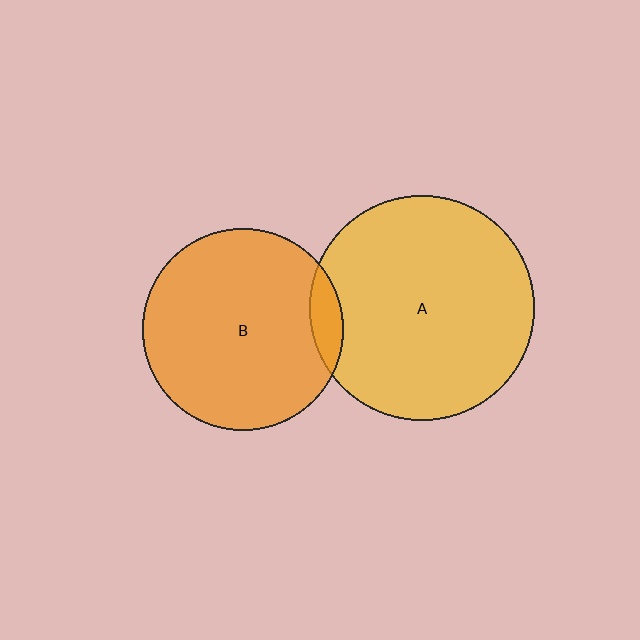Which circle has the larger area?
Circle A (yellow).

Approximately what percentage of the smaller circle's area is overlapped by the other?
Approximately 10%.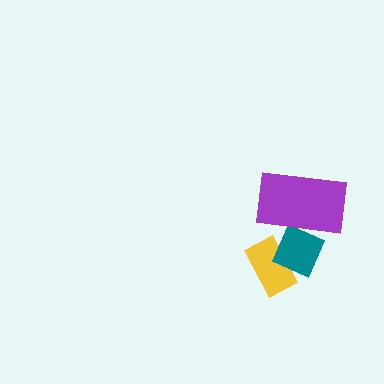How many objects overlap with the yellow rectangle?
1 object overlaps with the yellow rectangle.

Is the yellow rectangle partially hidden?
Yes, it is partially covered by another shape.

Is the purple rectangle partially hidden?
No, no other shape covers it.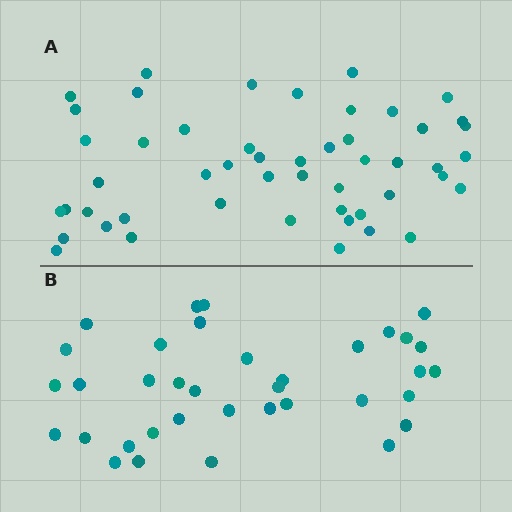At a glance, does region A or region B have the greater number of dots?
Region A (the top region) has more dots.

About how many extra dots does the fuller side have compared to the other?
Region A has approximately 15 more dots than region B.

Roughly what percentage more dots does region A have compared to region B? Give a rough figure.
About 40% more.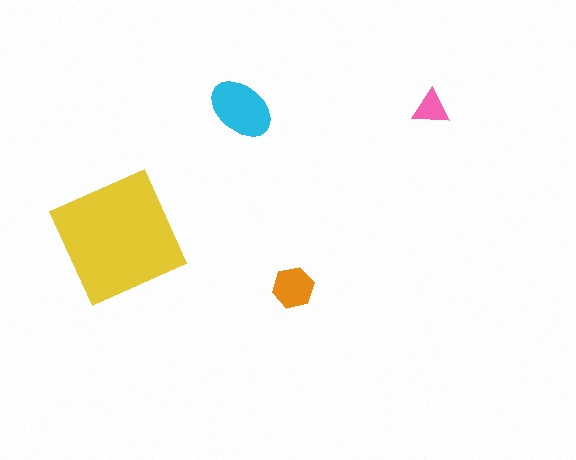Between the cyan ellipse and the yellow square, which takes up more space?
The yellow square.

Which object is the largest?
The yellow square.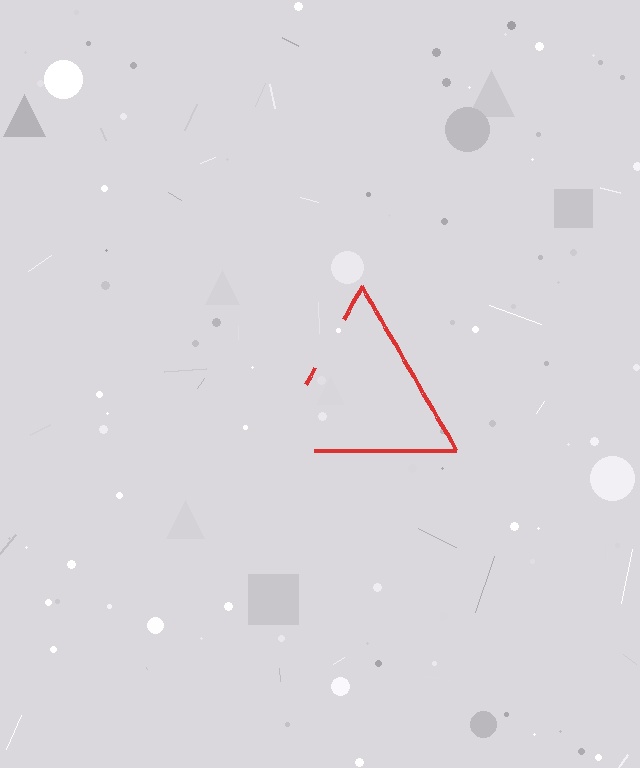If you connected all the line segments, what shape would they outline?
They would outline a triangle.